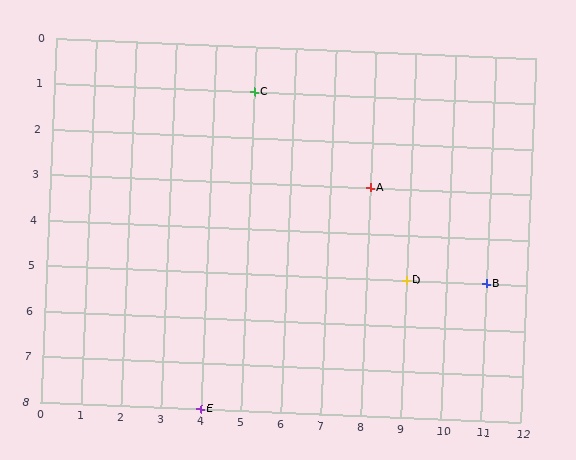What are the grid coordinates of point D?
Point D is at grid coordinates (9, 5).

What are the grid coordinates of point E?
Point E is at grid coordinates (4, 8).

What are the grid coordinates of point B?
Point B is at grid coordinates (11, 5).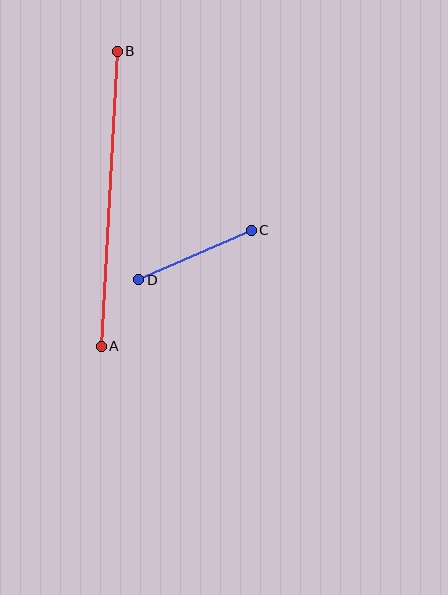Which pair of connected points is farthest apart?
Points A and B are farthest apart.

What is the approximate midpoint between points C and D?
The midpoint is at approximately (195, 255) pixels.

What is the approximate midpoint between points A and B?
The midpoint is at approximately (109, 199) pixels.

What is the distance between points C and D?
The distance is approximately 123 pixels.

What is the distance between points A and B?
The distance is approximately 295 pixels.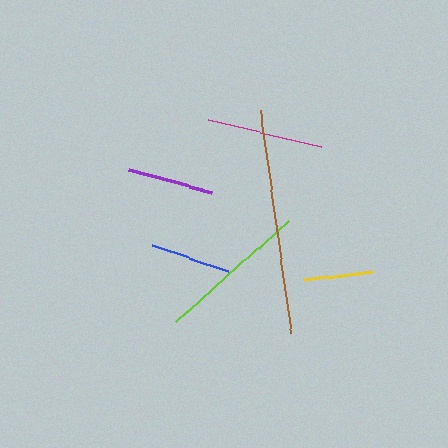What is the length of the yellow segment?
The yellow segment is approximately 69 pixels long.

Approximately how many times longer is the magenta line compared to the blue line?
The magenta line is approximately 1.4 times the length of the blue line.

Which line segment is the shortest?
The yellow line is the shortest at approximately 69 pixels.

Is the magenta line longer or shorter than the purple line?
The magenta line is longer than the purple line.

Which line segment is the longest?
The brown line is the longest at approximately 226 pixels.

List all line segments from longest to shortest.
From longest to shortest: brown, lime, magenta, purple, blue, yellow.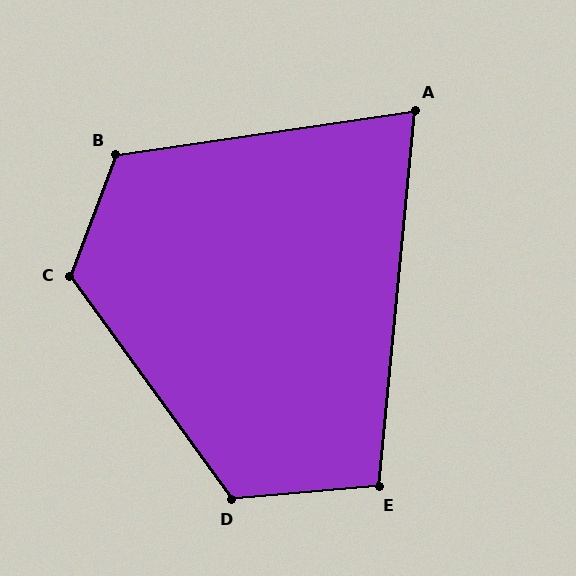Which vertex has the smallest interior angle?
A, at approximately 76 degrees.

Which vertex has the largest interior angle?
C, at approximately 124 degrees.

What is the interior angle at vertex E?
Approximately 100 degrees (obtuse).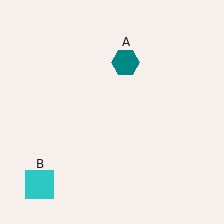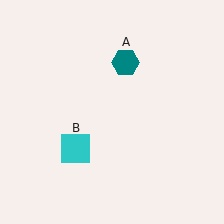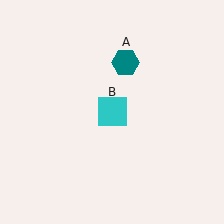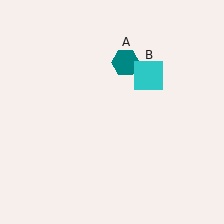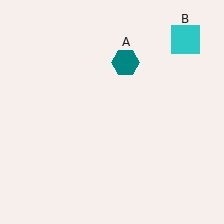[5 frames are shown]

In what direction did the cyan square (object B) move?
The cyan square (object B) moved up and to the right.